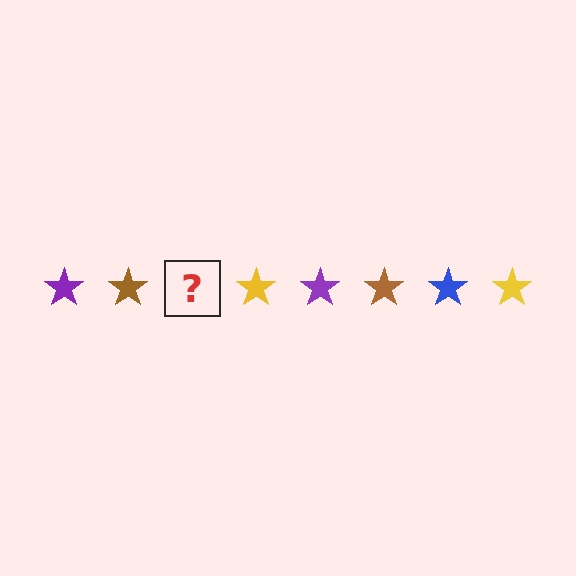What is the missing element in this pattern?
The missing element is a blue star.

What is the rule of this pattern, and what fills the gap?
The rule is that the pattern cycles through purple, brown, blue, yellow stars. The gap should be filled with a blue star.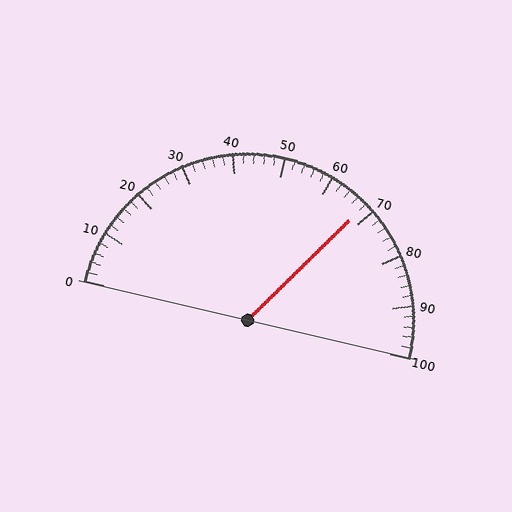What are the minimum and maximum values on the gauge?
The gauge ranges from 0 to 100.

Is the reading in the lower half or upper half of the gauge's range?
The reading is in the upper half of the range (0 to 100).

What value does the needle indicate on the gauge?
The needle indicates approximately 68.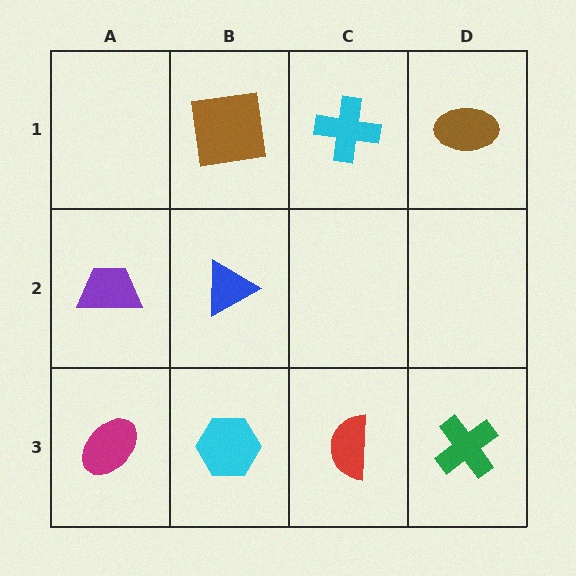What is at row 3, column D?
A green cross.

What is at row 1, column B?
A brown square.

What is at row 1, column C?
A cyan cross.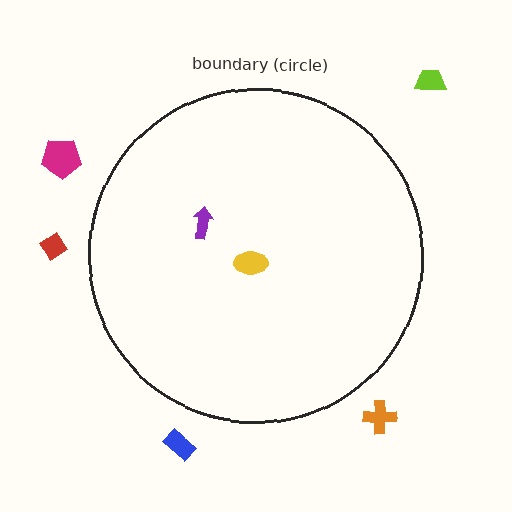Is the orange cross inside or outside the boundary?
Outside.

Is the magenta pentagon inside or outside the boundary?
Outside.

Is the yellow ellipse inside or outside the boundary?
Inside.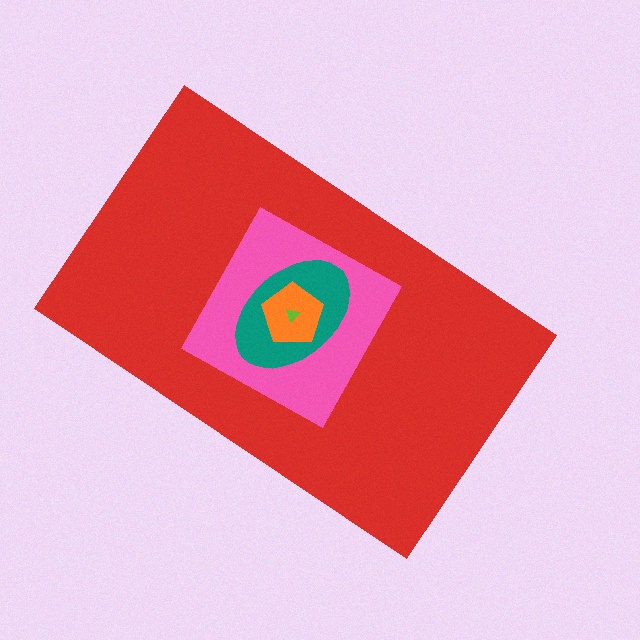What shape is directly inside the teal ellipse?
The orange pentagon.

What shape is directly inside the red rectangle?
The pink square.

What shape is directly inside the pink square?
The teal ellipse.